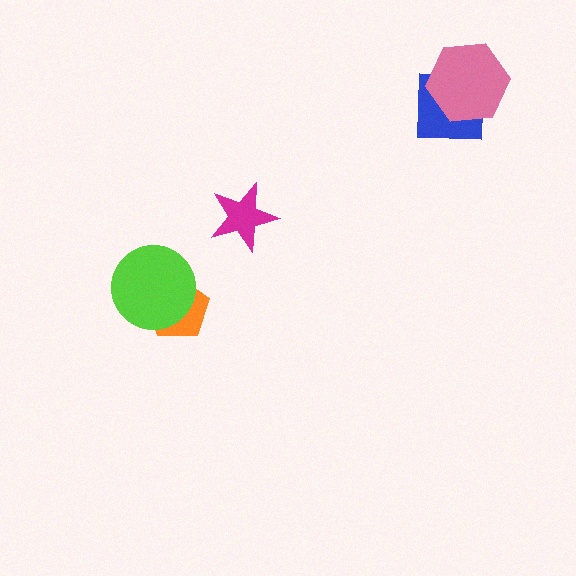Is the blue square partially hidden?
Yes, it is partially covered by another shape.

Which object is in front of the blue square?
The pink hexagon is in front of the blue square.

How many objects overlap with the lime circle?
1 object overlaps with the lime circle.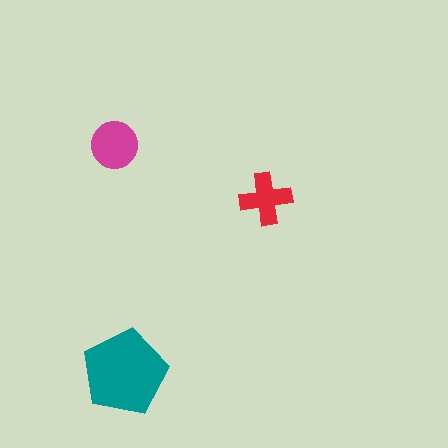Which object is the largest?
The teal pentagon.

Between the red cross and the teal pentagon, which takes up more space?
The teal pentagon.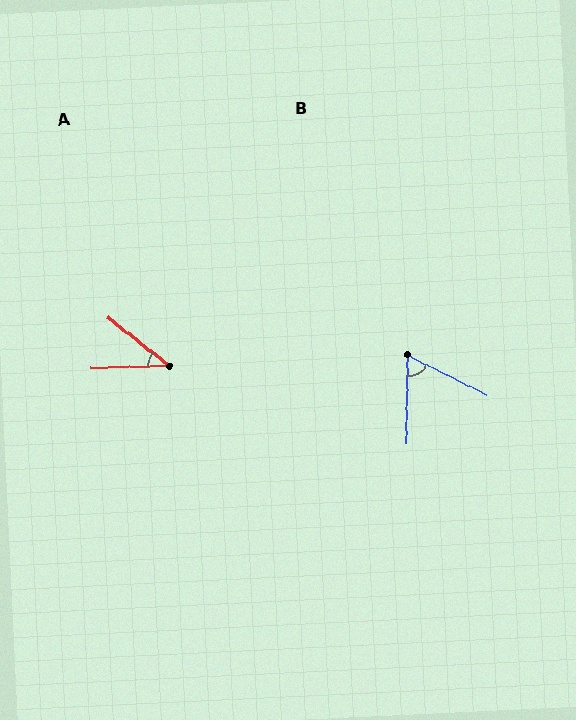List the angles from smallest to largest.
A (40°), B (64°).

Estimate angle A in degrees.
Approximately 40 degrees.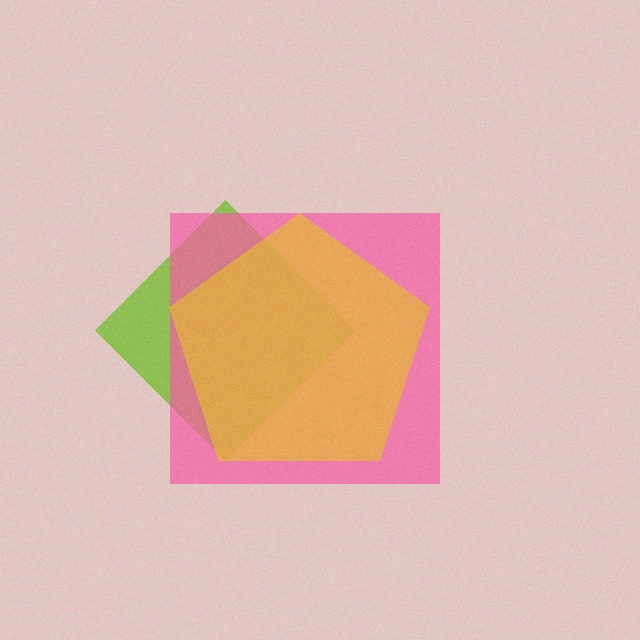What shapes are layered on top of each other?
The layered shapes are: a lime diamond, a pink square, a yellow pentagon.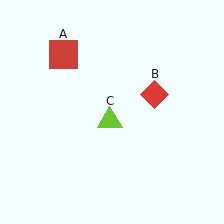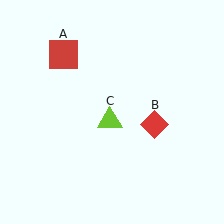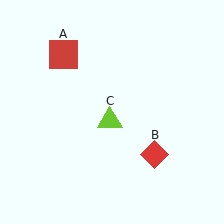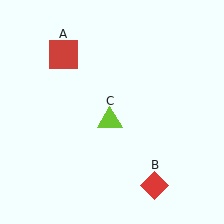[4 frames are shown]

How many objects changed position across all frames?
1 object changed position: red diamond (object B).